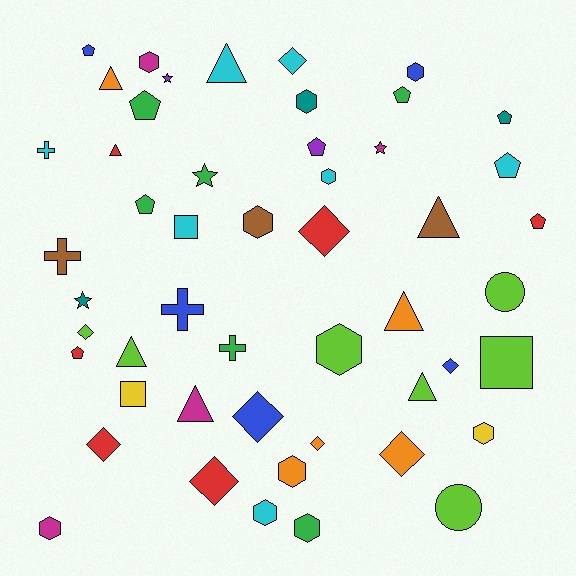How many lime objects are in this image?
There are 7 lime objects.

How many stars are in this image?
There are 4 stars.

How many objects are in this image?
There are 50 objects.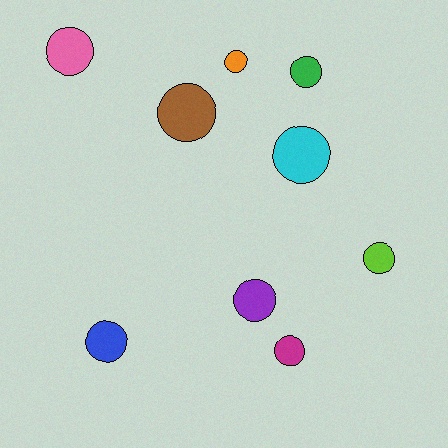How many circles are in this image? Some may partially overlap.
There are 9 circles.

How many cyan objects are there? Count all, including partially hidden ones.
There is 1 cyan object.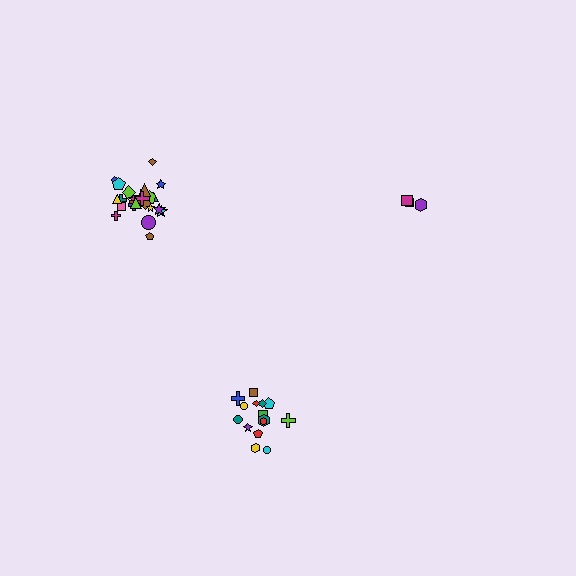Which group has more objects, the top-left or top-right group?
The top-left group.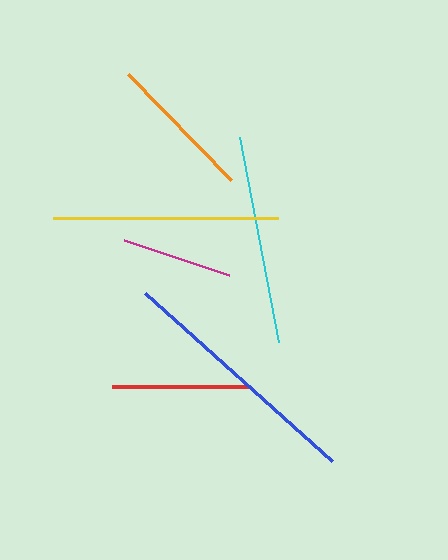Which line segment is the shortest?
The magenta line is the shortest at approximately 111 pixels.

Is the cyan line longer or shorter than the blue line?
The blue line is longer than the cyan line.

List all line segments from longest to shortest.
From longest to shortest: blue, yellow, cyan, orange, red, magenta.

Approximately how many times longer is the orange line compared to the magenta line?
The orange line is approximately 1.3 times the length of the magenta line.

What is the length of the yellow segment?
The yellow segment is approximately 224 pixels long.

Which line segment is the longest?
The blue line is the longest at approximately 251 pixels.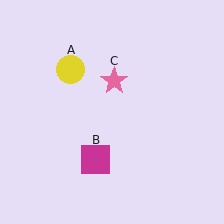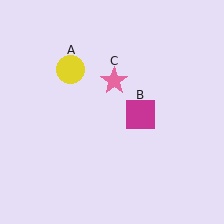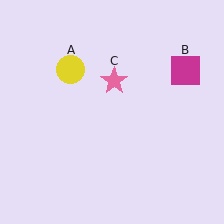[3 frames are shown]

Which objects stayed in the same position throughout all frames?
Yellow circle (object A) and pink star (object C) remained stationary.